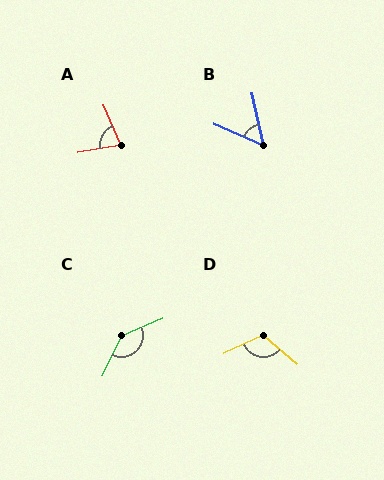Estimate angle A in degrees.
Approximately 75 degrees.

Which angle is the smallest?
B, at approximately 54 degrees.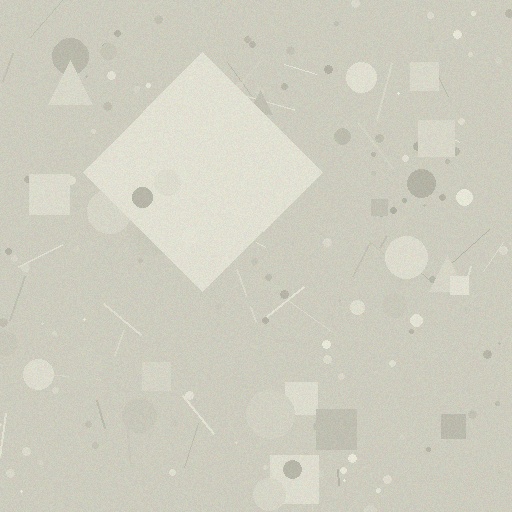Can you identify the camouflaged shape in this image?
The camouflaged shape is a diamond.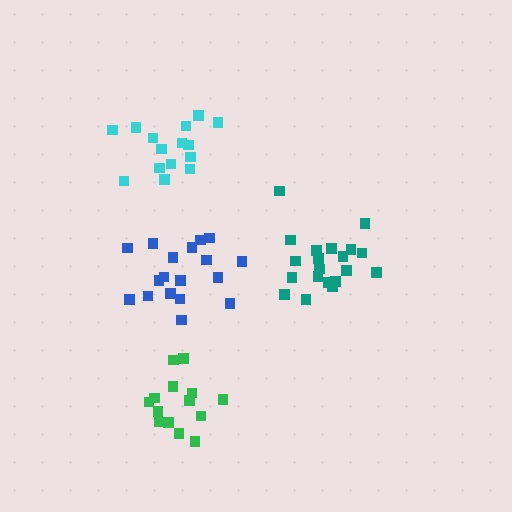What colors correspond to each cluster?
The clusters are colored: cyan, blue, teal, green.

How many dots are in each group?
Group 1: 15 dots, Group 2: 18 dots, Group 3: 20 dots, Group 4: 14 dots (67 total).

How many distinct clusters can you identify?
There are 4 distinct clusters.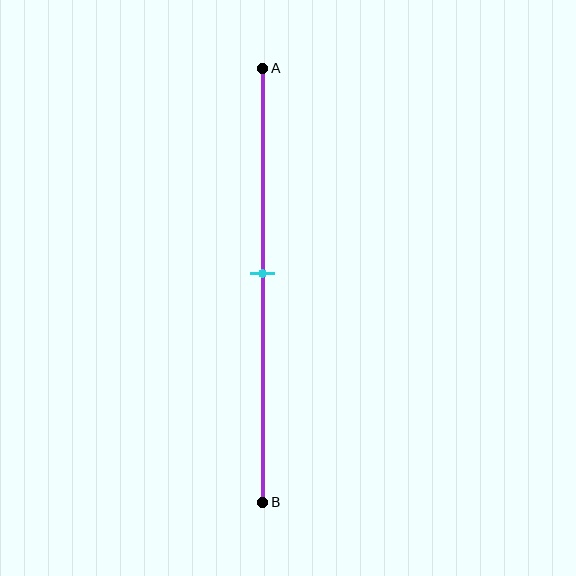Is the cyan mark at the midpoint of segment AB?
Yes, the mark is approximately at the midpoint.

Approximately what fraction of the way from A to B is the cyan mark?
The cyan mark is approximately 45% of the way from A to B.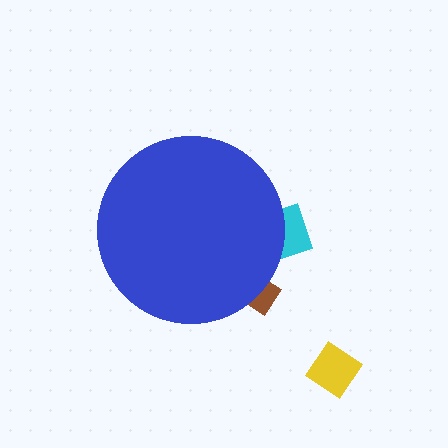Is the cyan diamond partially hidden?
Yes, the cyan diamond is partially hidden behind the blue circle.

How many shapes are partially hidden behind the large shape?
2 shapes are partially hidden.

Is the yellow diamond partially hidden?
No, the yellow diamond is fully visible.